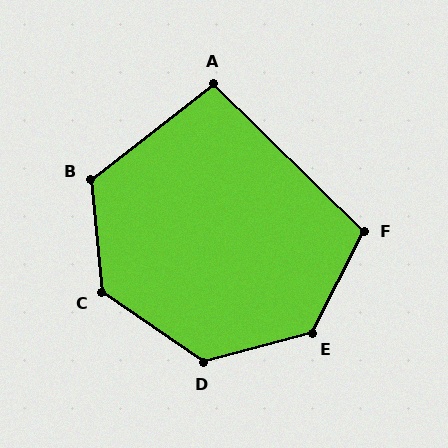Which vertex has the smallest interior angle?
A, at approximately 98 degrees.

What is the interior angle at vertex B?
Approximately 122 degrees (obtuse).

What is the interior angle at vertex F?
Approximately 107 degrees (obtuse).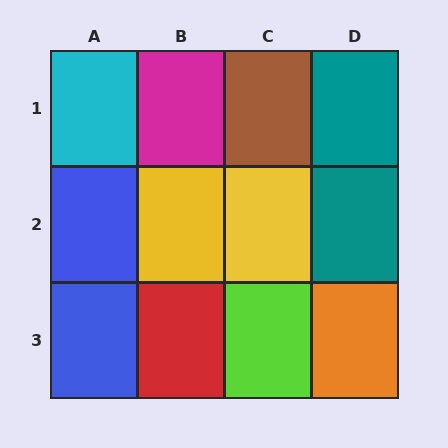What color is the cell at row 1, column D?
Teal.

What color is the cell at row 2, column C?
Yellow.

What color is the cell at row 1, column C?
Brown.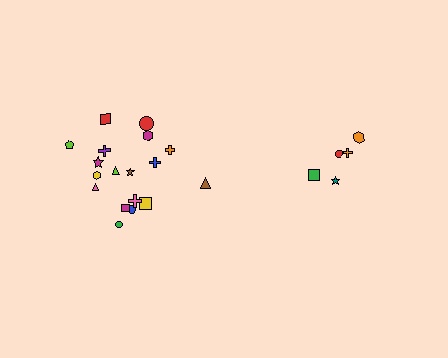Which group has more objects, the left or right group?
The left group.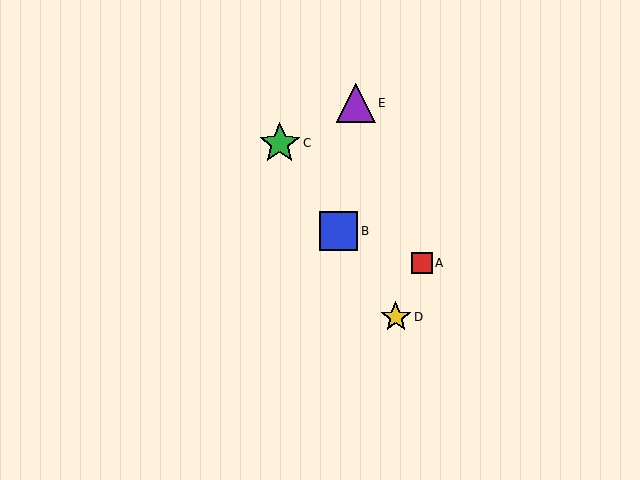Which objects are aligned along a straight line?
Objects B, C, D are aligned along a straight line.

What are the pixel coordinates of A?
Object A is at (422, 263).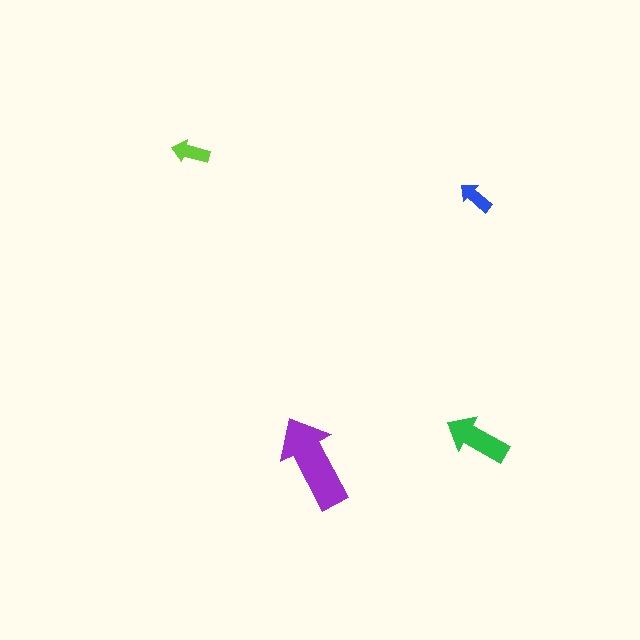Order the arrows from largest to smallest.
the purple one, the green one, the lime one, the blue one.